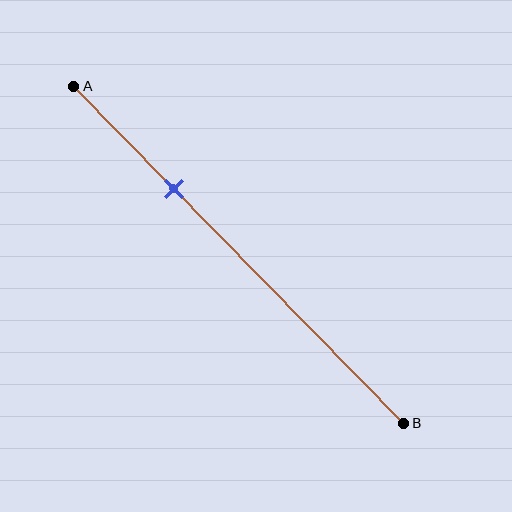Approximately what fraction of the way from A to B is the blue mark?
The blue mark is approximately 30% of the way from A to B.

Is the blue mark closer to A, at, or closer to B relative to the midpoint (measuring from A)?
The blue mark is closer to point A than the midpoint of segment AB.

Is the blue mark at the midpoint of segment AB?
No, the mark is at about 30% from A, not at the 50% midpoint.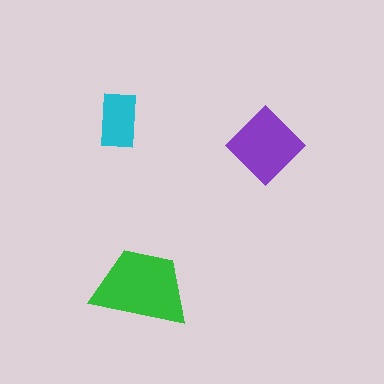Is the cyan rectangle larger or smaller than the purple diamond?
Smaller.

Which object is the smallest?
The cyan rectangle.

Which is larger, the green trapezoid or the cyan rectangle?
The green trapezoid.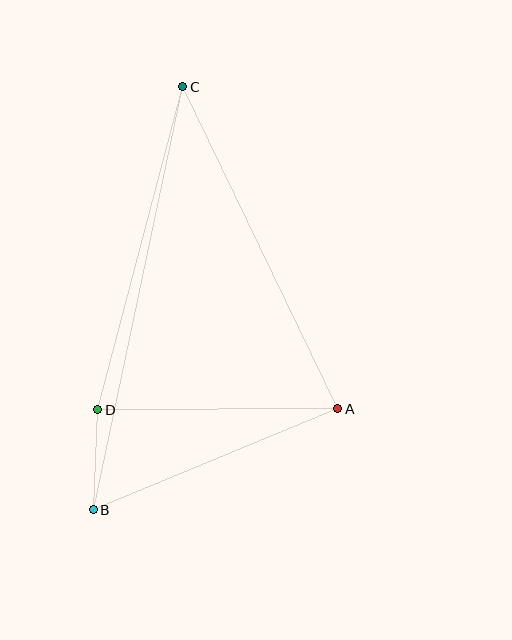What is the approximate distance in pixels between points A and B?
The distance between A and B is approximately 264 pixels.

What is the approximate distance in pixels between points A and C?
The distance between A and C is approximately 358 pixels.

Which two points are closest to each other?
Points B and D are closest to each other.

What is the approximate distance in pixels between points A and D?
The distance between A and D is approximately 240 pixels.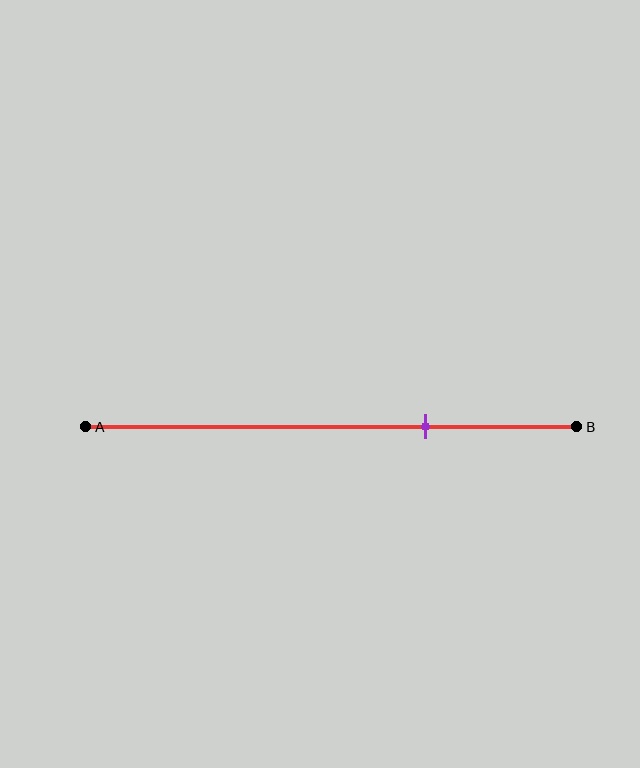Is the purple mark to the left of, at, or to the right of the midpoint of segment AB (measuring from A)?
The purple mark is to the right of the midpoint of segment AB.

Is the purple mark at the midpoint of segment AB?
No, the mark is at about 70% from A, not at the 50% midpoint.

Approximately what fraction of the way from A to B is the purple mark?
The purple mark is approximately 70% of the way from A to B.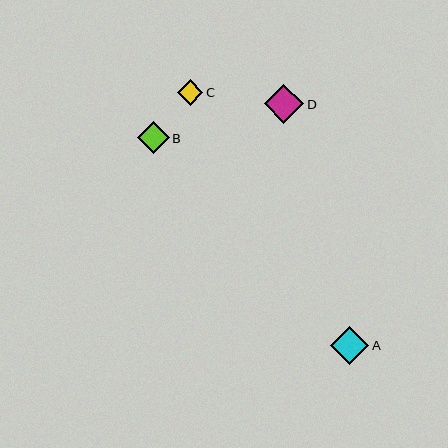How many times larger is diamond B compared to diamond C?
Diamond B is approximately 1.3 times the size of diamond C.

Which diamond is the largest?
Diamond D is the largest with a size of approximately 40 pixels.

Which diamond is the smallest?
Diamond C is the smallest with a size of approximately 25 pixels.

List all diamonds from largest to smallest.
From largest to smallest: D, A, B, C.